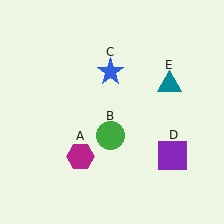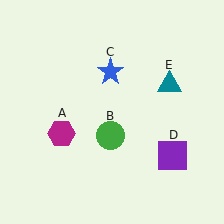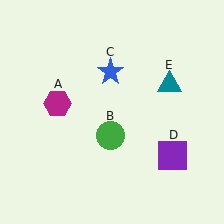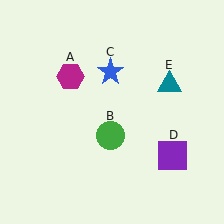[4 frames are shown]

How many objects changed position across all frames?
1 object changed position: magenta hexagon (object A).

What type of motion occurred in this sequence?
The magenta hexagon (object A) rotated clockwise around the center of the scene.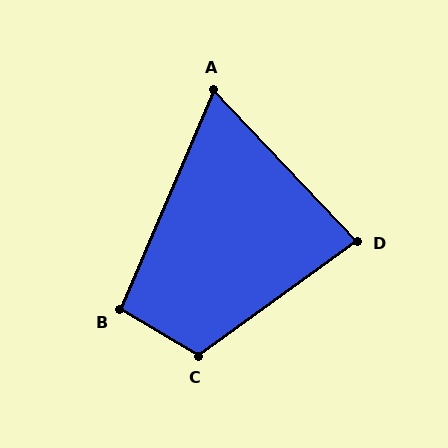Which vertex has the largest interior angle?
C, at approximately 113 degrees.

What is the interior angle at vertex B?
Approximately 98 degrees (obtuse).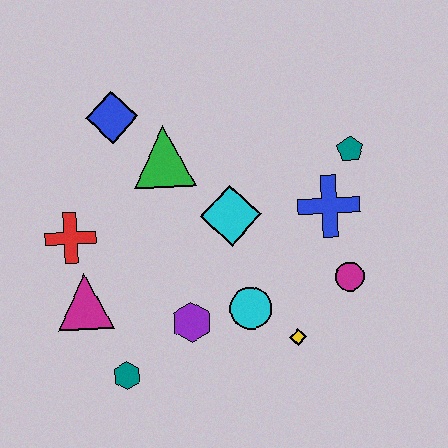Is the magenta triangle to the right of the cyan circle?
No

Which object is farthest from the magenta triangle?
The teal pentagon is farthest from the magenta triangle.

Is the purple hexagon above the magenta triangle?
No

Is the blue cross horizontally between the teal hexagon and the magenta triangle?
No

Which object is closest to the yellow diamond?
The cyan circle is closest to the yellow diamond.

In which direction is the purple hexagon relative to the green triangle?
The purple hexagon is below the green triangle.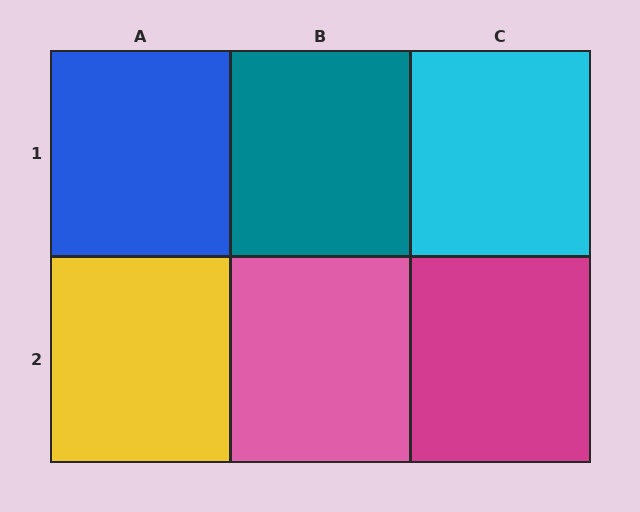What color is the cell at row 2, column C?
Magenta.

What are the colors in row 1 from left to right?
Blue, teal, cyan.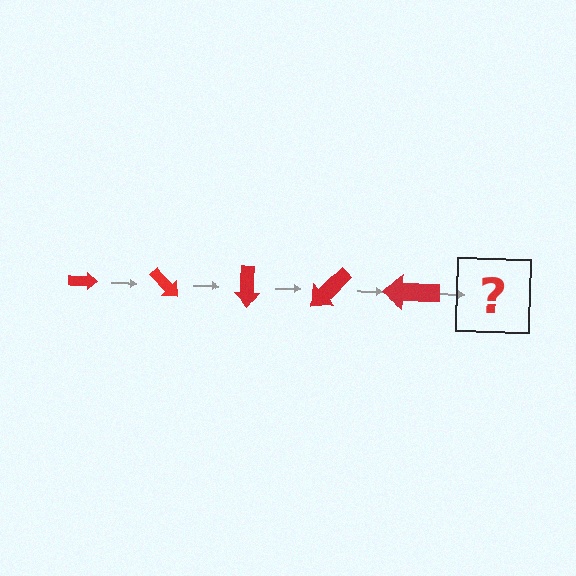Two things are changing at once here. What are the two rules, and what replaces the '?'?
The two rules are that the arrow grows larger each step and it rotates 45 degrees each step. The '?' should be an arrow, larger than the previous one and rotated 225 degrees from the start.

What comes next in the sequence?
The next element should be an arrow, larger than the previous one and rotated 225 degrees from the start.